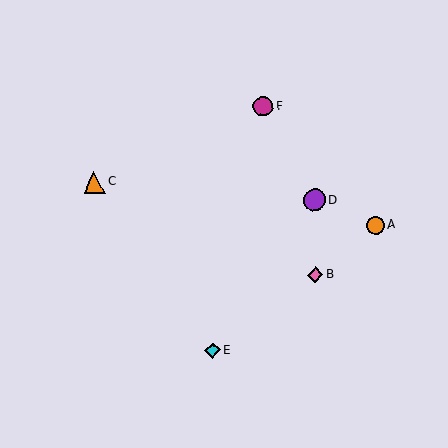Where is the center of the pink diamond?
The center of the pink diamond is at (315, 275).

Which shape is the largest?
The purple circle (labeled D) is the largest.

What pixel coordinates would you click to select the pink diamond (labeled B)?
Click at (315, 275) to select the pink diamond B.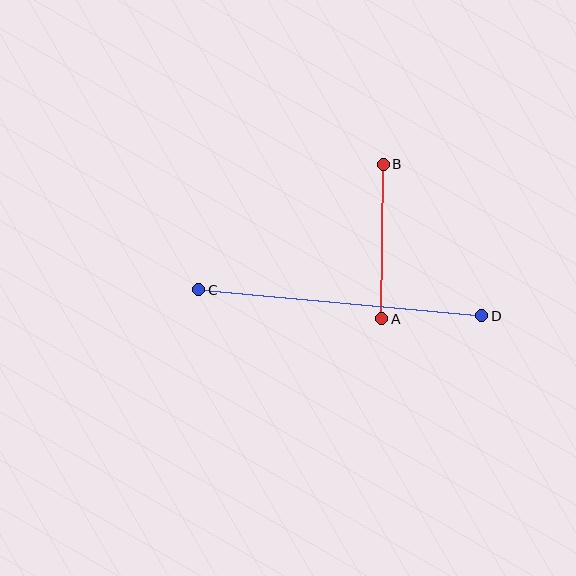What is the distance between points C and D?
The distance is approximately 284 pixels.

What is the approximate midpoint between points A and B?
The midpoint is at approximately (382, 242) pixels.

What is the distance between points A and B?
The distance is approximately 155 pixels.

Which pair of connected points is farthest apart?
Points C and D are farthest apart.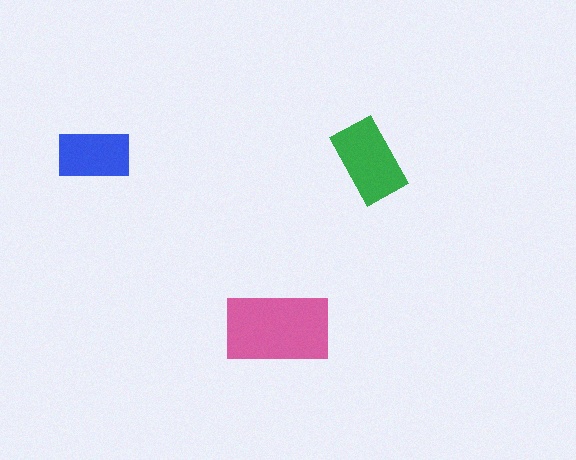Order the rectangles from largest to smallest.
the pink one, the green one, the blue one.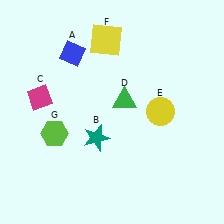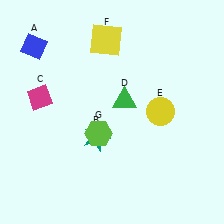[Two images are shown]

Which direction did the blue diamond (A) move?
The blue diamond (A) moved left.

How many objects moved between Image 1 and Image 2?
2 objects moved between the two images.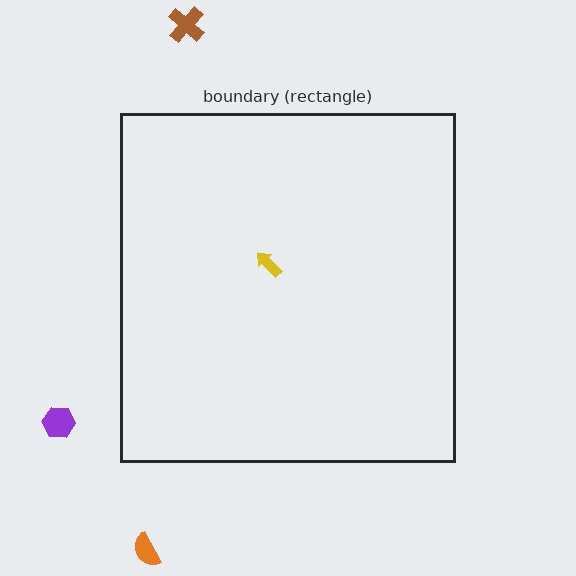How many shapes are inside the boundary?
1 inside, 3 outside.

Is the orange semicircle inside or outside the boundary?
Outside.